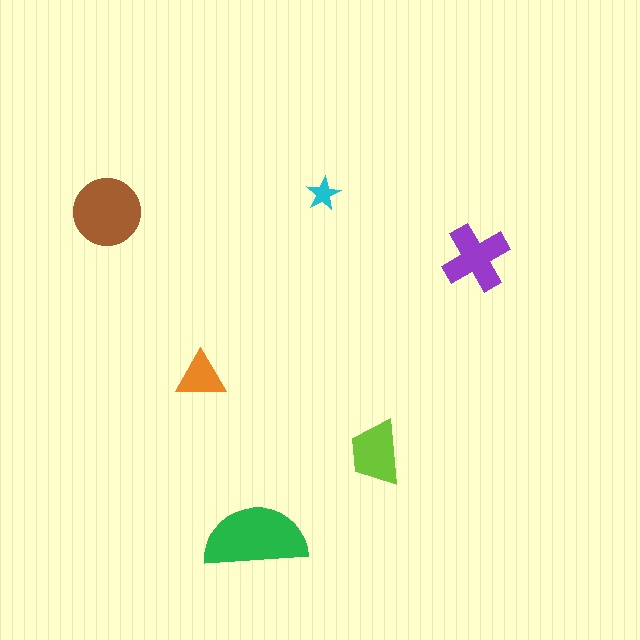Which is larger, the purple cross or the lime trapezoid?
The purple cross.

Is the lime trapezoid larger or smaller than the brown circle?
Smaller.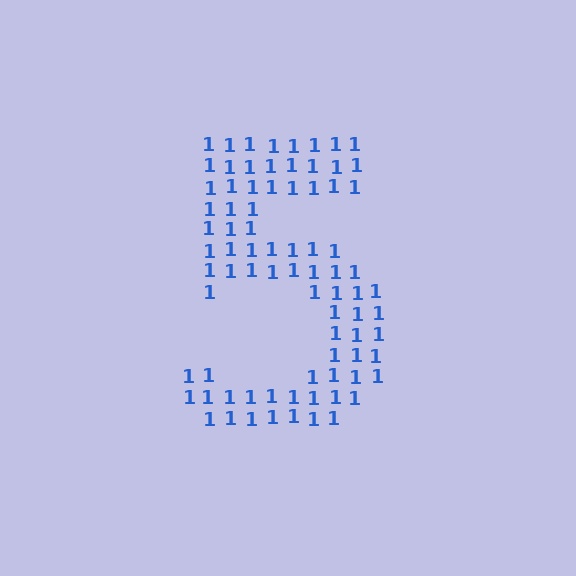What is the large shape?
The large shape is the digit 5.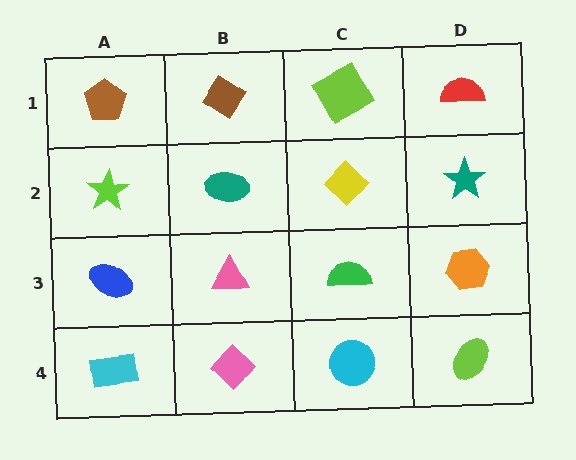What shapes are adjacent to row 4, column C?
A green semicircle (row 3, column C), a pink diamond (row 4, column B), a lime ellipse (row 4, column D).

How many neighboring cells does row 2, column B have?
4.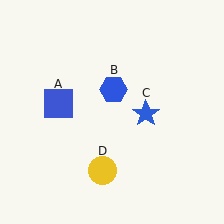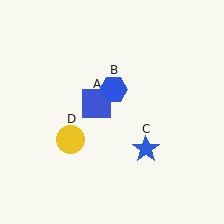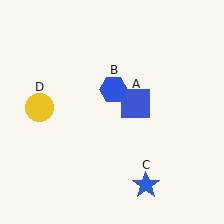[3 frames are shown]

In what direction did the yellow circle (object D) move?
The yellow circle (object D) moved up and to the left.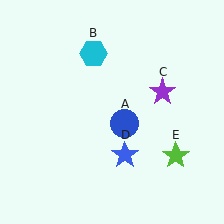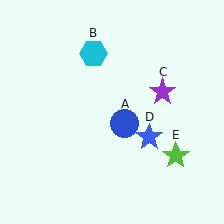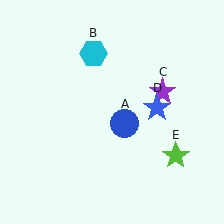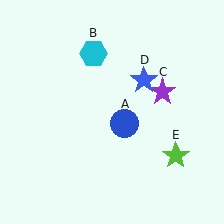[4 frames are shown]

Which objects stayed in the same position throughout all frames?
Blue circle (object A) and cyan hexagon (object B) and purple star (object C) and lime star (object E) remained stationary.